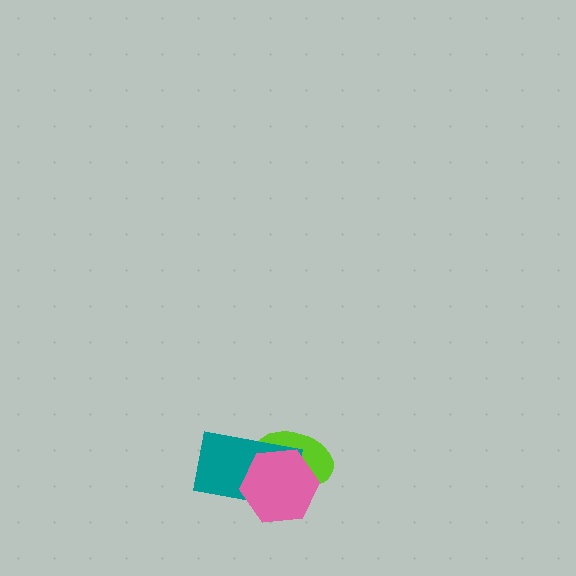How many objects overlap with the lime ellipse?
2 objects overlap with the lime ellipse.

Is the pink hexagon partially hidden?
No, no other shape covers it.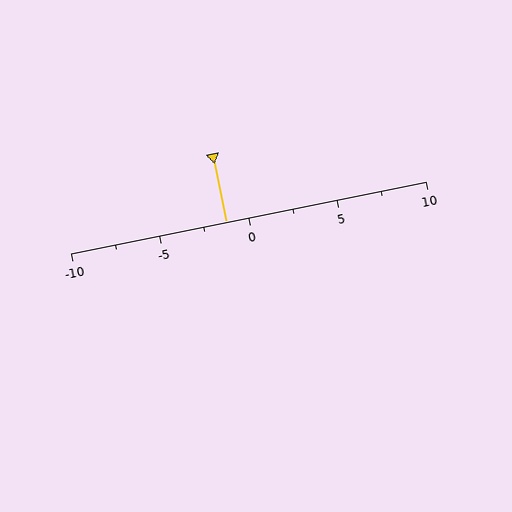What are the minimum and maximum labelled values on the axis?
The axis runs from -10 to 10.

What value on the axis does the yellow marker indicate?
The marker indicates approximately -1.2.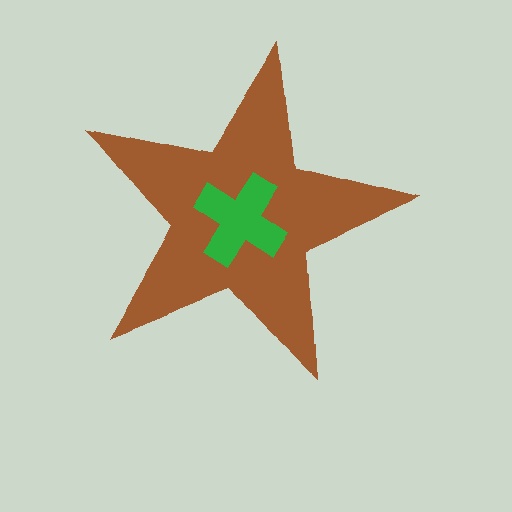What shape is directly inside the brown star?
The green cross.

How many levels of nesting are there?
2.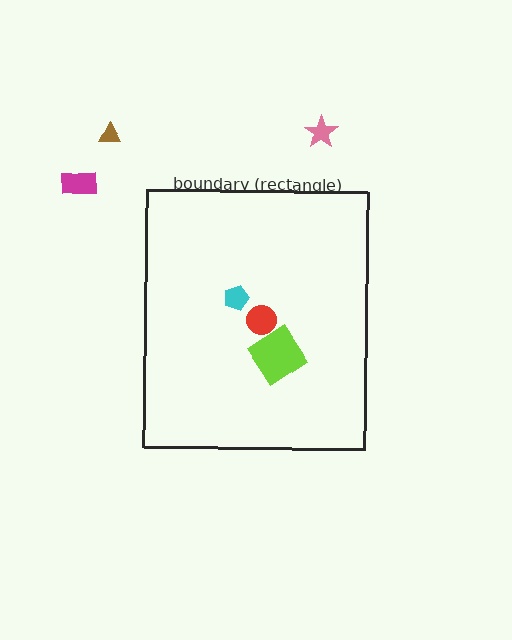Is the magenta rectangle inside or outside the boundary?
Outside.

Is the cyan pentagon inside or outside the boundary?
Inside.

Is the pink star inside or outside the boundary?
Outside.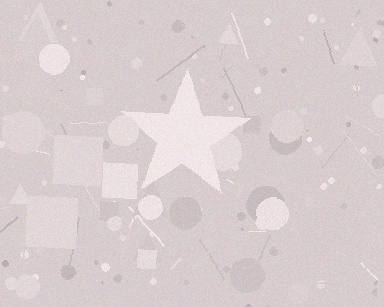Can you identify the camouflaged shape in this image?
The camouflaged shape is a star.